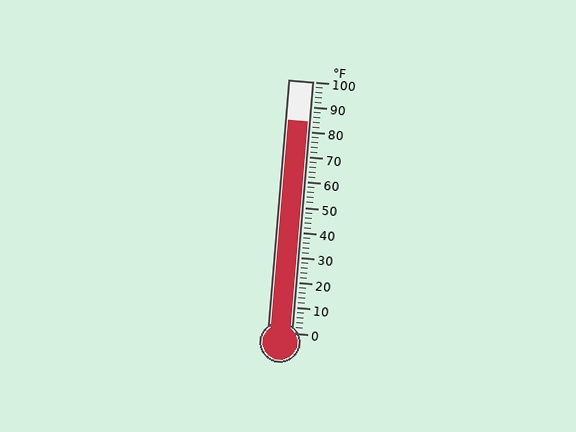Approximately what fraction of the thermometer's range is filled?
The thermometer is filled to approximately 85% of its range.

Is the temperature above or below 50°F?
The temperature is above 50°F.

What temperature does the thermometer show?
The thermometer shows approximately 84°F.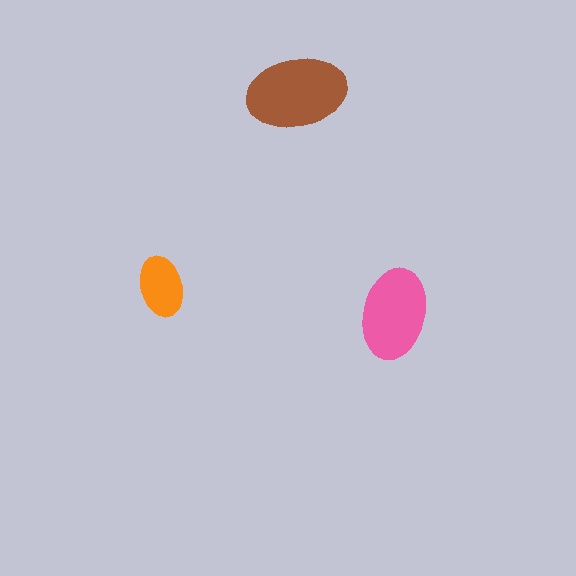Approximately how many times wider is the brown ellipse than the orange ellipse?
About 1.5 times wider.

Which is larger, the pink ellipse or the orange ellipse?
The pink one.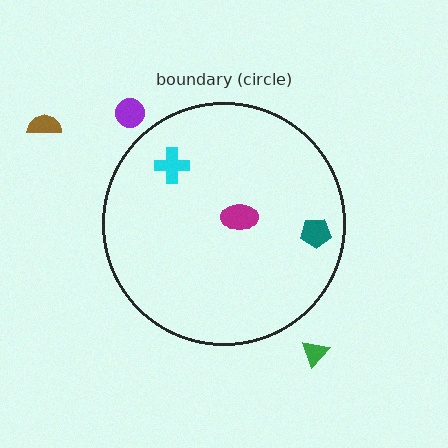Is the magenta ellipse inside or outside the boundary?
Inside.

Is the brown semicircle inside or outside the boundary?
Outside.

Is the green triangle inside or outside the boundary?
Outside.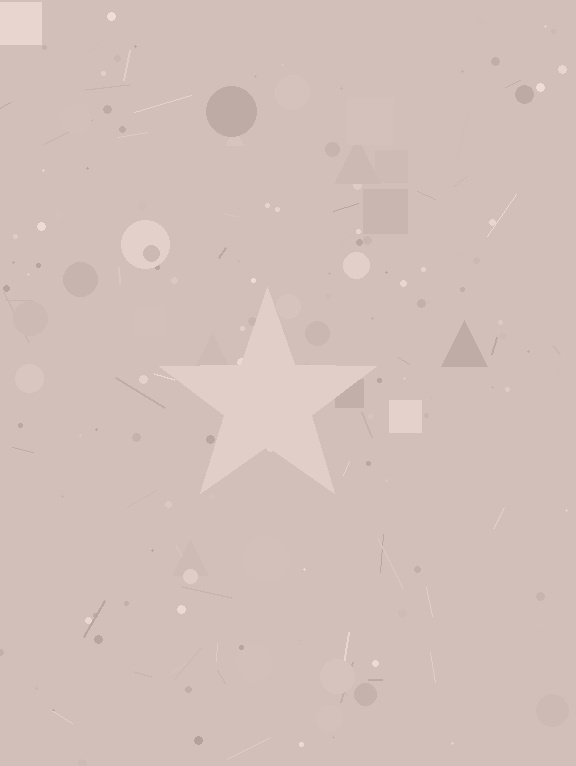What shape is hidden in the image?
A star is hidden in the image.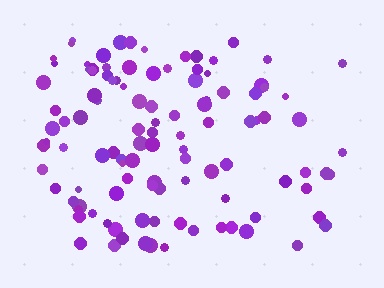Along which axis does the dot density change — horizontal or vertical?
Horizontal.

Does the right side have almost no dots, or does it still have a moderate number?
Still a moderate number, just noticeably fewer than the left.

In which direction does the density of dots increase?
From right to left, with the left side densest.